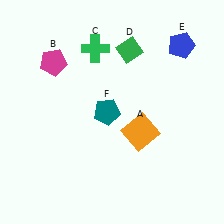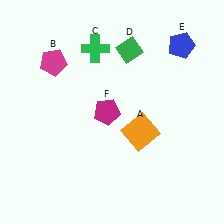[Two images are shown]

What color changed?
The pentagon (F) changed from teal in Image 1 to magenta in Image 2.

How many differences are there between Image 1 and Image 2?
There is 1 difference between the two images.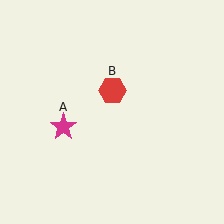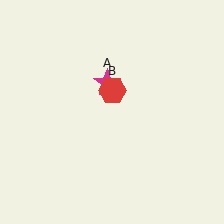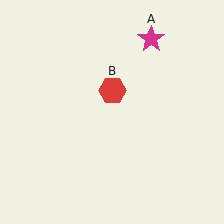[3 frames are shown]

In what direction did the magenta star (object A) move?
The magenta star (object A) moved up and to the right.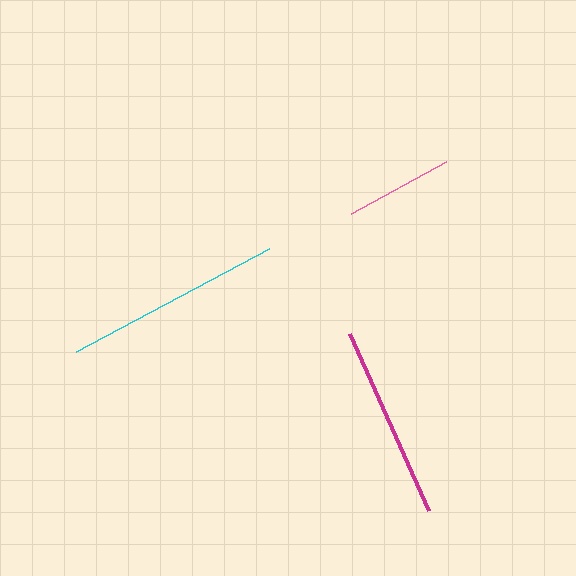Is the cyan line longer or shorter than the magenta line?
The cyan line is longer than the magenta line.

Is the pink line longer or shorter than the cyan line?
The cyan line is longer than the pink line.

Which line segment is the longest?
The cyan line is the longest at approximately 218 pixels.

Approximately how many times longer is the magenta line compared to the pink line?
The magenta line is approximately 1.8 times the length of the pink line.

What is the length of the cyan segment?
The cyan segment is approximately 218 pixels long.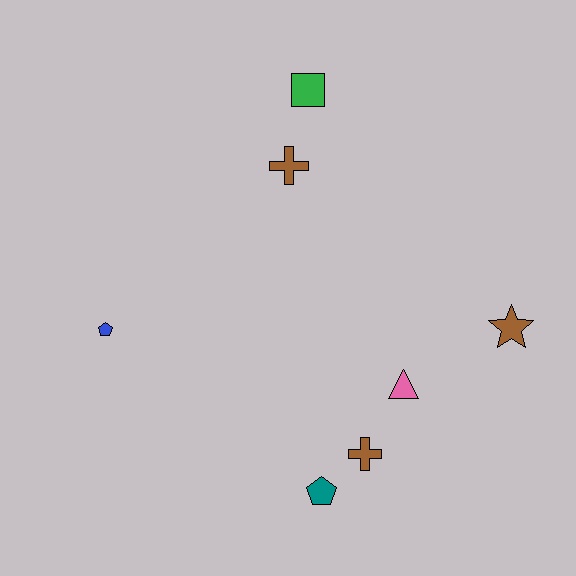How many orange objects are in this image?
There are no orange objects.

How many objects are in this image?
There are 7 objects.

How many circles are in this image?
There are no circles.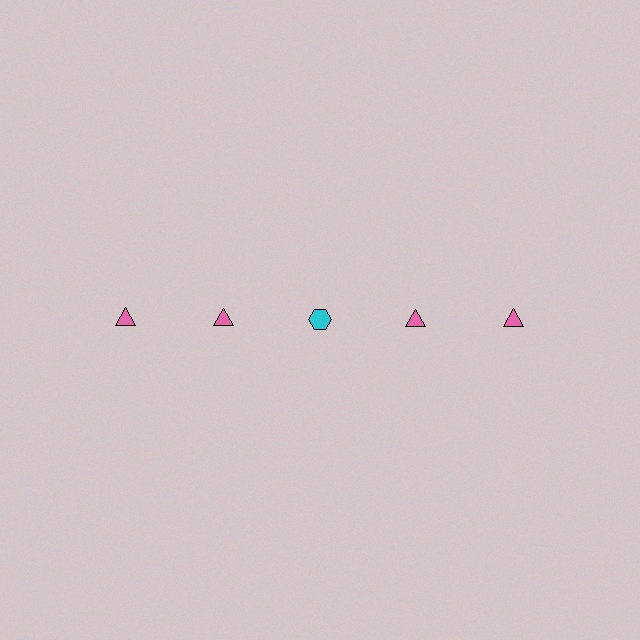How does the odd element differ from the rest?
It differs in both color (cyan instead of pink) and shape (hexagon instead of triangle).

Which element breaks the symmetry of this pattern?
The cyan hexagon in the top row, center column breaks the symmetry. All other shapes are pink triangles.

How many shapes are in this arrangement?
There are 5 shapes arranged in a grid pattern.